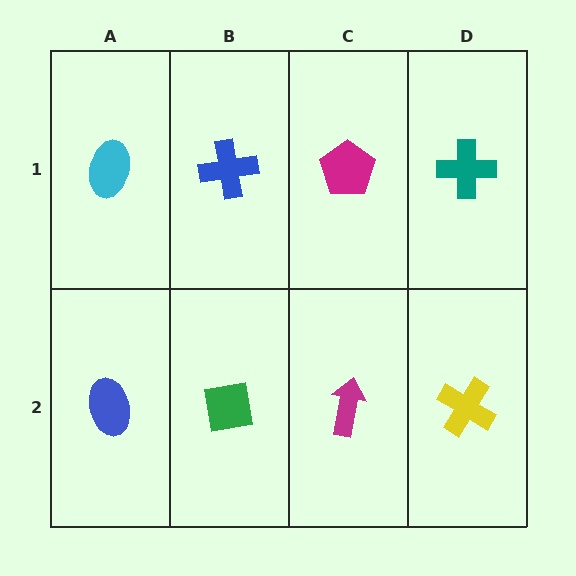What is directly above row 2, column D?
A teal cross.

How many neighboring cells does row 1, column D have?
2.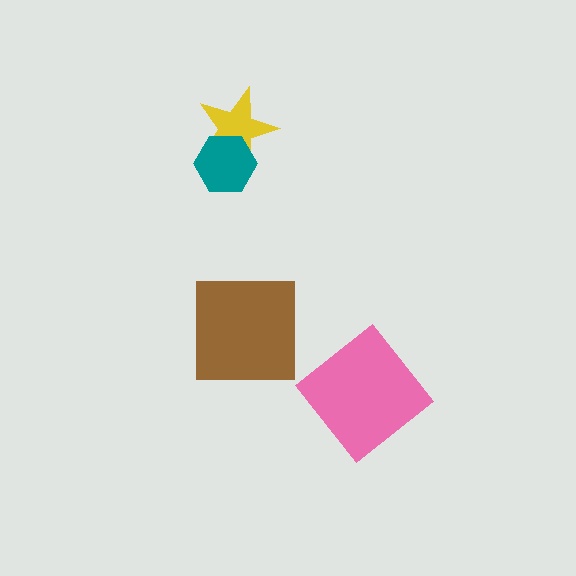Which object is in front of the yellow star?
The teal hexagon is in front of the yellow star.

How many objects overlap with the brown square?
0 objects overlap with the brown square.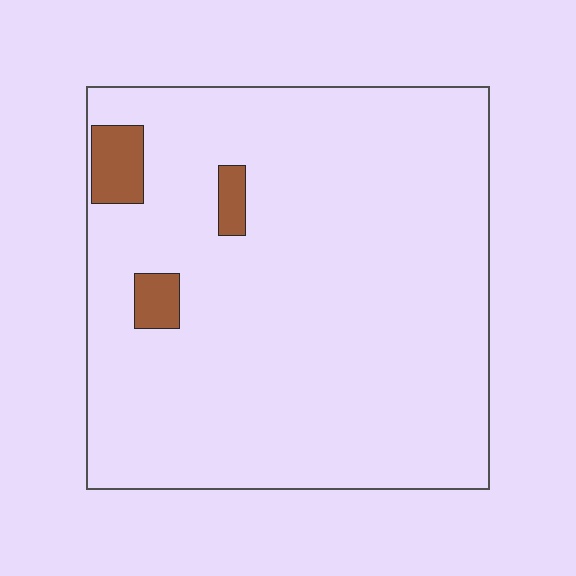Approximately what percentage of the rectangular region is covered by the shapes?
Approximately 5%.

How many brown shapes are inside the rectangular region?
3.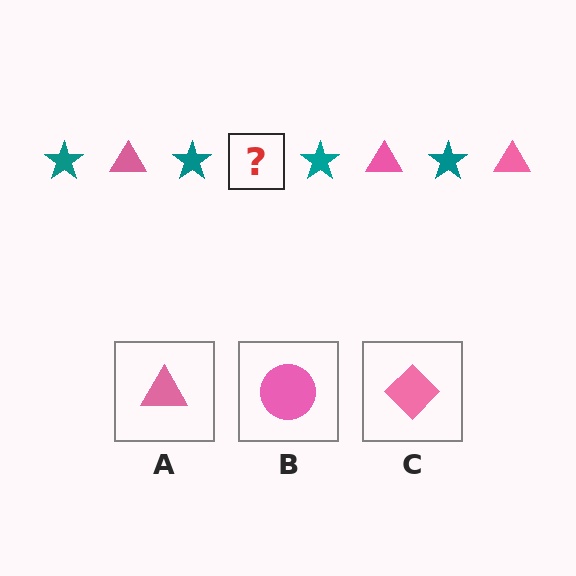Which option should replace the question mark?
Option A.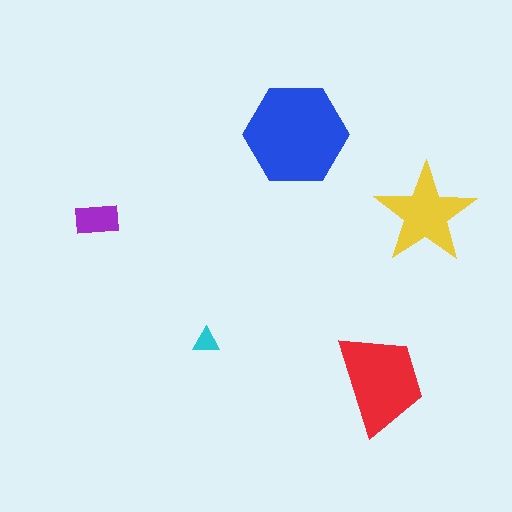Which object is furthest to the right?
The yellow star is rightmost.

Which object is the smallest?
The cyan triangle.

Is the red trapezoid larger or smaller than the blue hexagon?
Smaller.